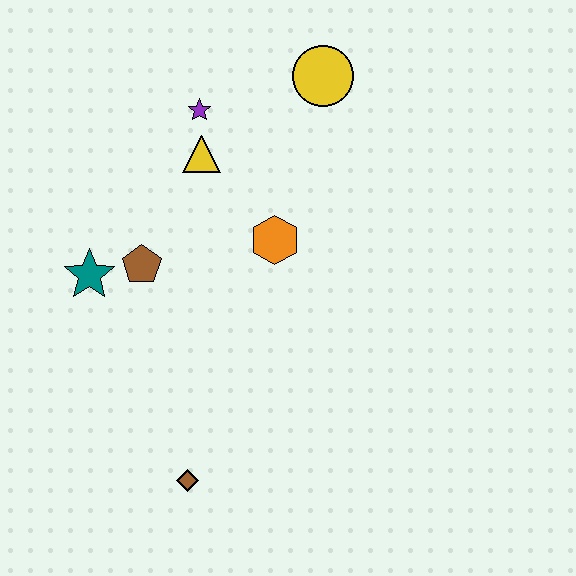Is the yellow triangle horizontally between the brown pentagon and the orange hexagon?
Yes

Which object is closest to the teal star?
The brown pentagon is closest to the teal star.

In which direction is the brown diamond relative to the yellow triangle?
The brown diamond is below the yellow triangle.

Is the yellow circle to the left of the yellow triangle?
No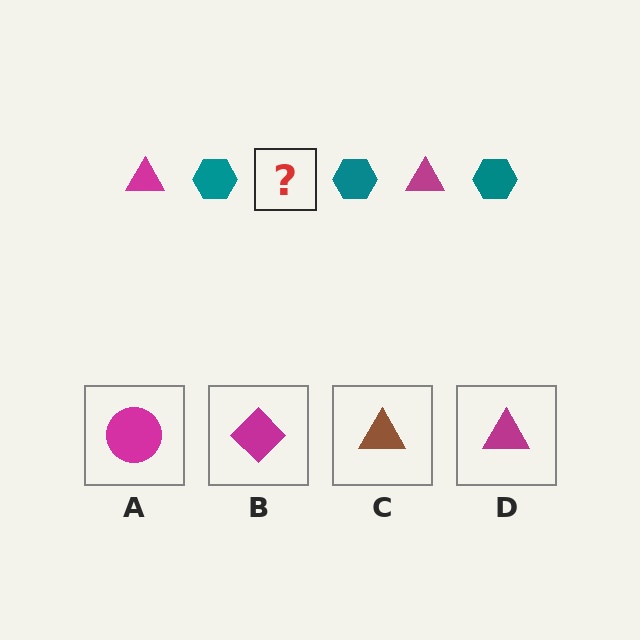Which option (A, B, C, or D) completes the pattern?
D.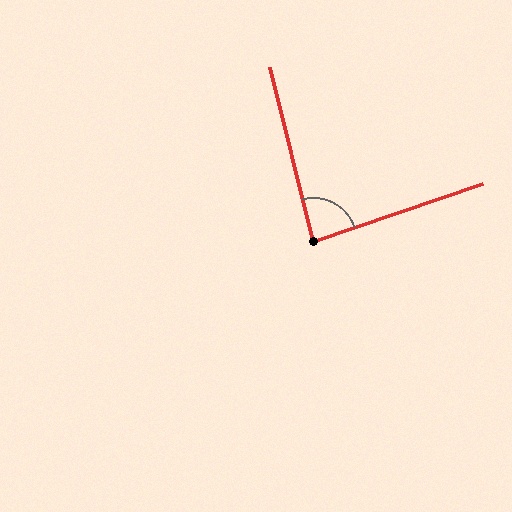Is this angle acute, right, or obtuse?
It is acute.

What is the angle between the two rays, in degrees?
Approximately 85 degrees.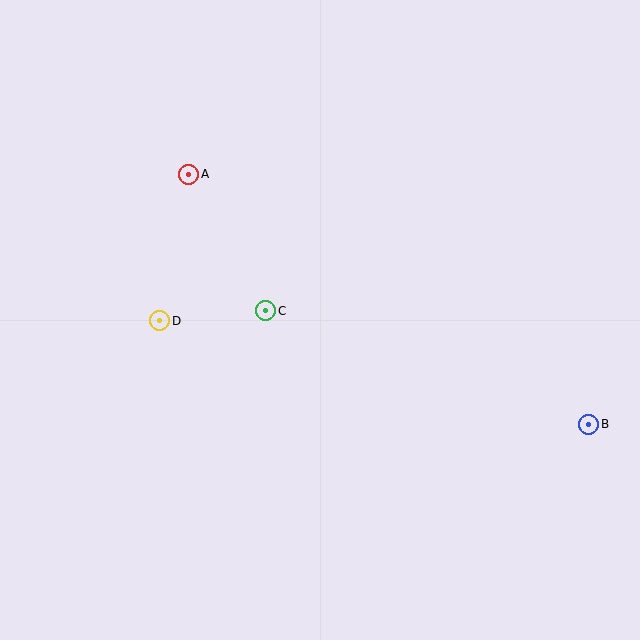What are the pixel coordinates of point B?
Point B is at (589, 424).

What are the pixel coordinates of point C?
Point C is at (266, 311).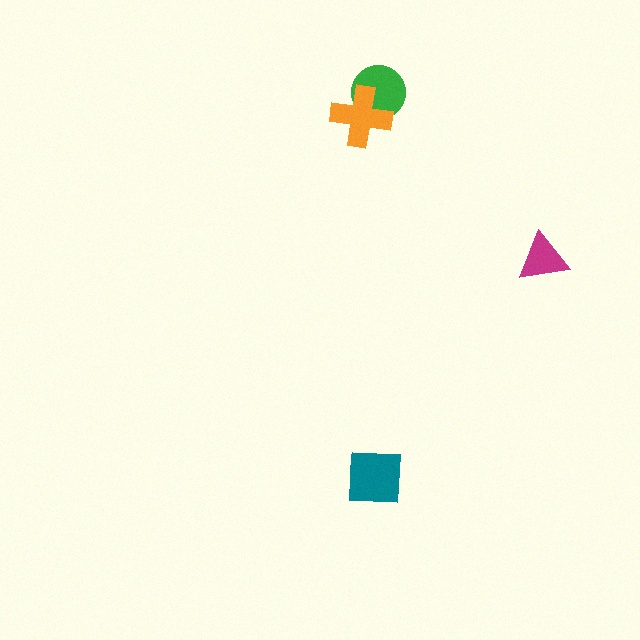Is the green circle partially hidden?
Yes, it is partially covered by another shape.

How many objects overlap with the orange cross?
1 object overlaps with the orange cross.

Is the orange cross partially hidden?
No, no other shape covers it.